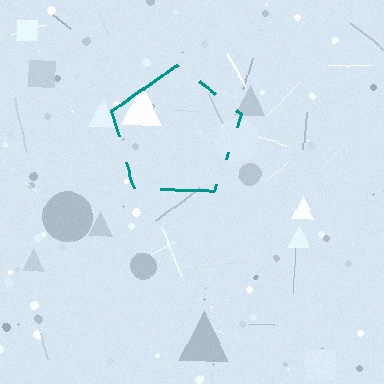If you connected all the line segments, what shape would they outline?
They would outline a pentagon.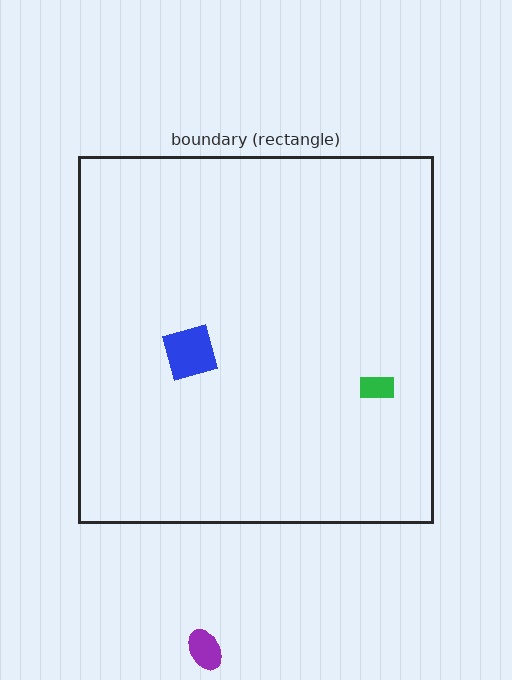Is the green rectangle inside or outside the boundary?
Inside.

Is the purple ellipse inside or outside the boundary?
Outside.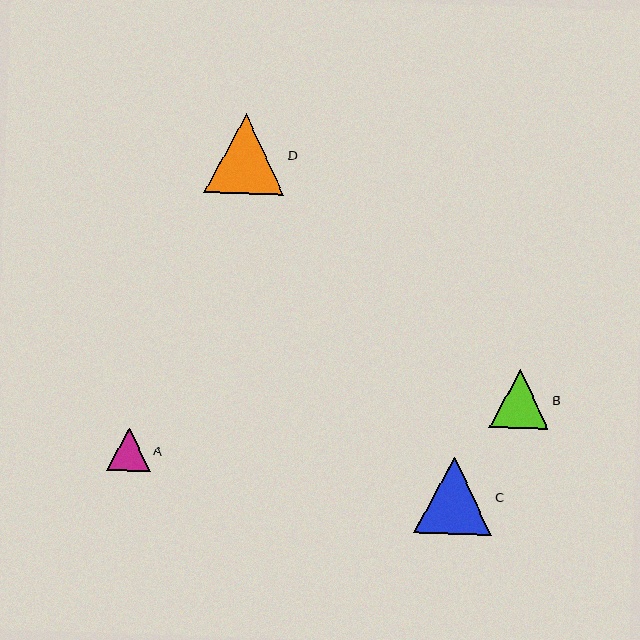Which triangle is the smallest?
Triangle A is the smallest with a size of approximately 43 pixels.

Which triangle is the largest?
Triangle D is the largest with a size of approximately 80 pixels.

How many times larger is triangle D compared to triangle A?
Triangle D is approximately 1.8 times the size of triangle A.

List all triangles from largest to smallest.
From largest to smallest: D, C, B, A.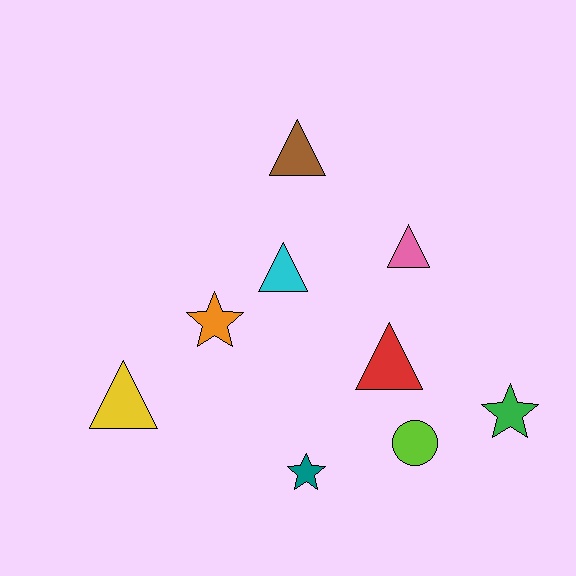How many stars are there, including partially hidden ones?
There are 3 stars.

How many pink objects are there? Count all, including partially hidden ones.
There is 1 pink object.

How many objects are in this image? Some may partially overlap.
There are 9 objects.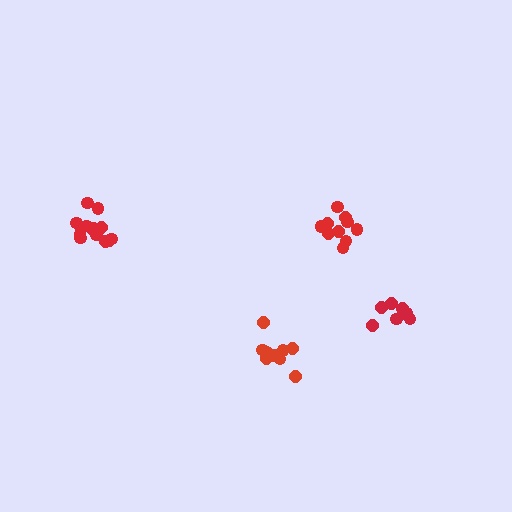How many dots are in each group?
Group 1: 9 dots, Group 2: 14 dots, Group 3: 10 dots, Group 4: 9 dots (42 total).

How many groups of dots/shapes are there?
There are 4 groups.